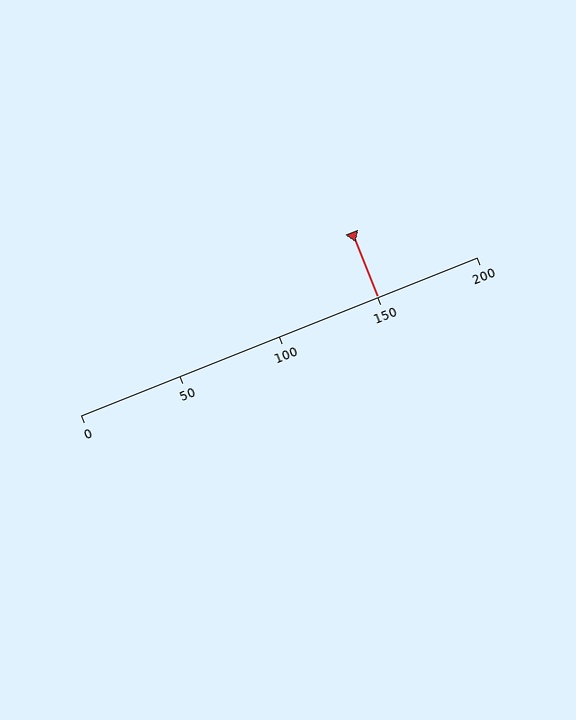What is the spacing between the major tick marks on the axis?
The major ticks are spaced 50 apart.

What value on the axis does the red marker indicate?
The marker indicates approximately 150.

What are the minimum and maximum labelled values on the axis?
The axis runs from 0 to 200.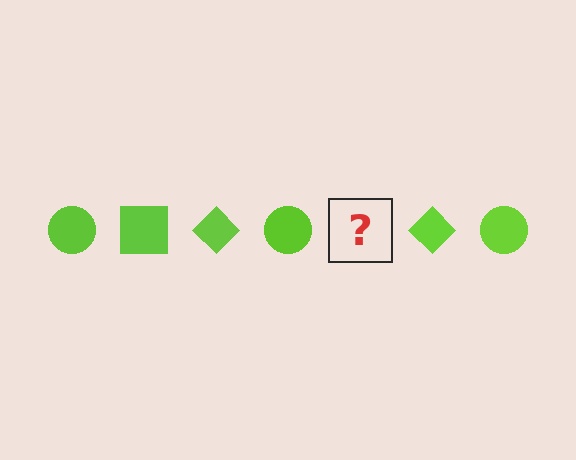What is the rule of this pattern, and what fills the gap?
The rule is that the pattern cycles through circle, square, diamond shapes in lime. The gap should be filled with a lime square.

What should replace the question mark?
The question mark should be replaced with a lime square.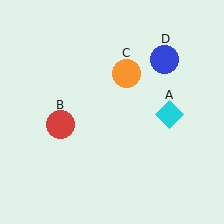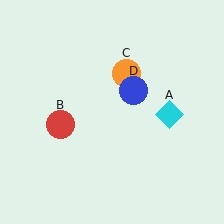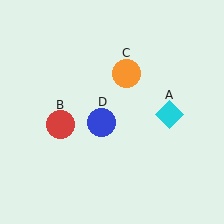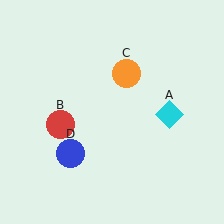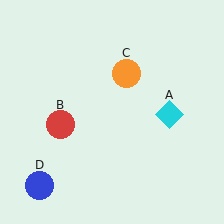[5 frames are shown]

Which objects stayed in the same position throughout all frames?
Cyan diamond (object A) and red circle (object B) and orange circle (object C) remained stationary.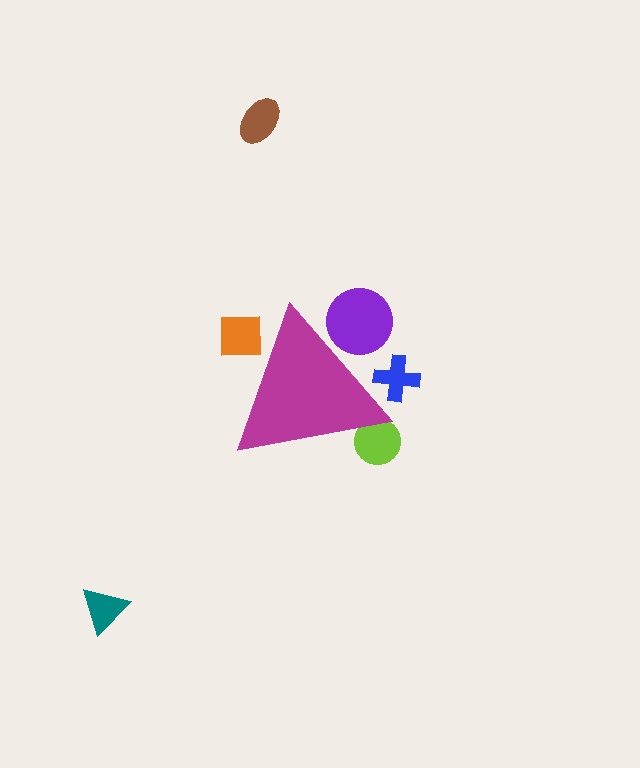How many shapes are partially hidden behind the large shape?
4 shapes are partially hidden.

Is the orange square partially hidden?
Yes, the orange square is partially hidden behind the magenta triangle.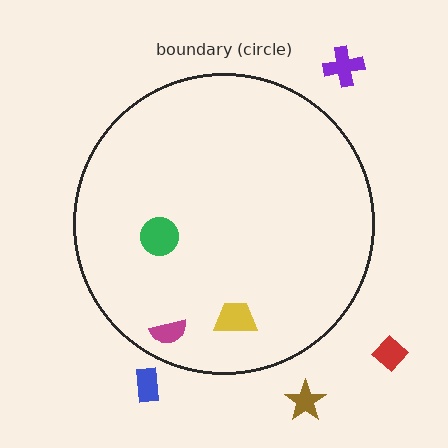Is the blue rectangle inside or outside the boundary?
Outside.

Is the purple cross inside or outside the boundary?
Outside.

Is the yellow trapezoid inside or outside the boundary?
Inside.